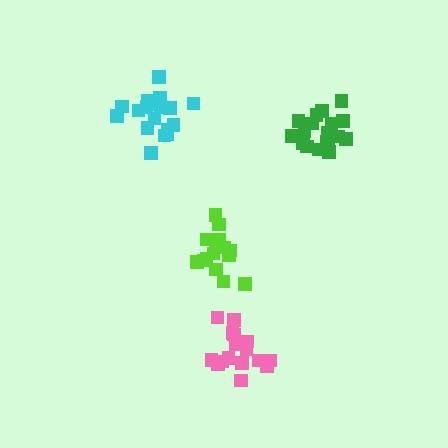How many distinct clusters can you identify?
There are 4 distinct clusters.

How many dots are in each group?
Group 1: 18 dots, Group 2: 17 dots, Group 3: 19 dots, Group 4: 17 dots (71 total).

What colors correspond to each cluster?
The clusters are colored: green, lime, cyan, pink.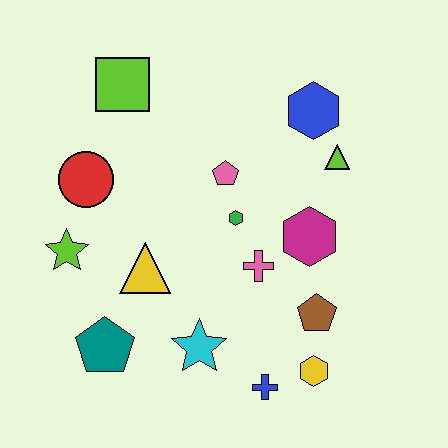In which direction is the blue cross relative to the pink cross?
The blue cross is below the pink cross.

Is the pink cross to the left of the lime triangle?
Yes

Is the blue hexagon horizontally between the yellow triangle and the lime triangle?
Yes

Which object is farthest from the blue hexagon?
The teal pentagon is farthest from the blue hexagon.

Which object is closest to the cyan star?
The blue cross is closest to the cyan star.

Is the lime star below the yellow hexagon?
No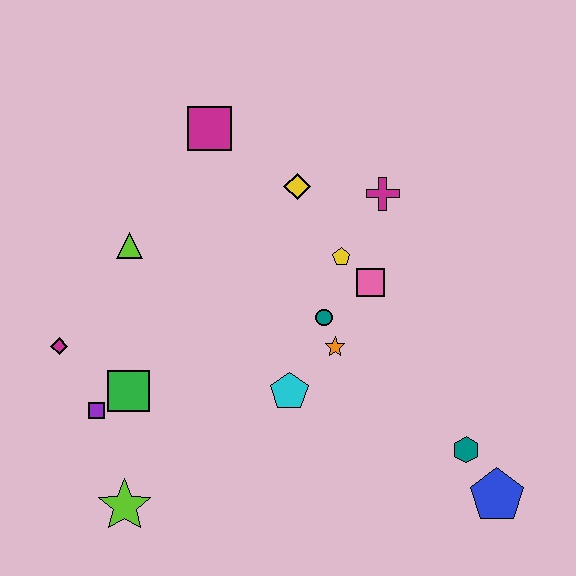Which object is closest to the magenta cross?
The yellow pentagon is closest to the magenta cross.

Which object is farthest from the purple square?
The blue pentagon is farthest from the purple square.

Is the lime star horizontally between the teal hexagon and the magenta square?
No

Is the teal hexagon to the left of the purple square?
No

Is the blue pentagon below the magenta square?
Yes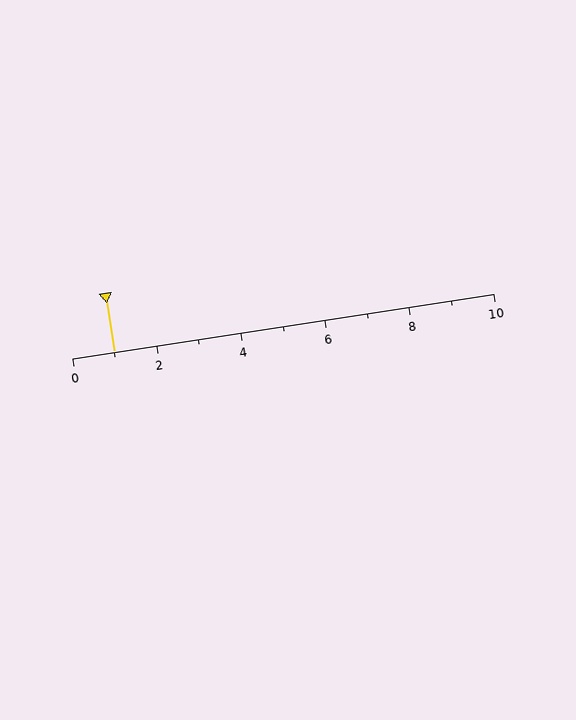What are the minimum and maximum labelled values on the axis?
The axis runs from 0 to 10.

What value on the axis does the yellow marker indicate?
The marker indicates approximately 1.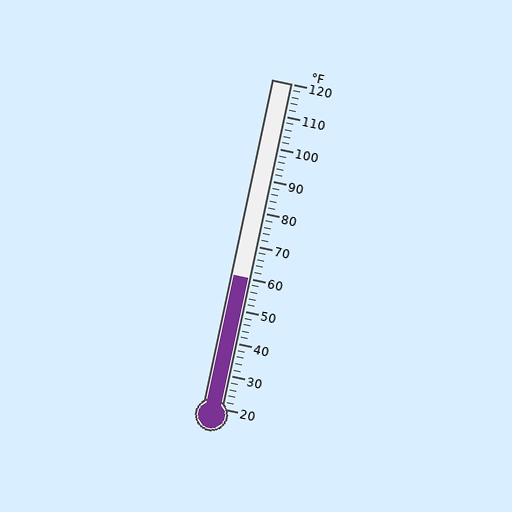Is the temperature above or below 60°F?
The temperature is at 60°F.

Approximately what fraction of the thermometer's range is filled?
The thermometer is filled to approximately 40% of its range.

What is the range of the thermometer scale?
The thermometer scale ranges from 20°F to 120°F.